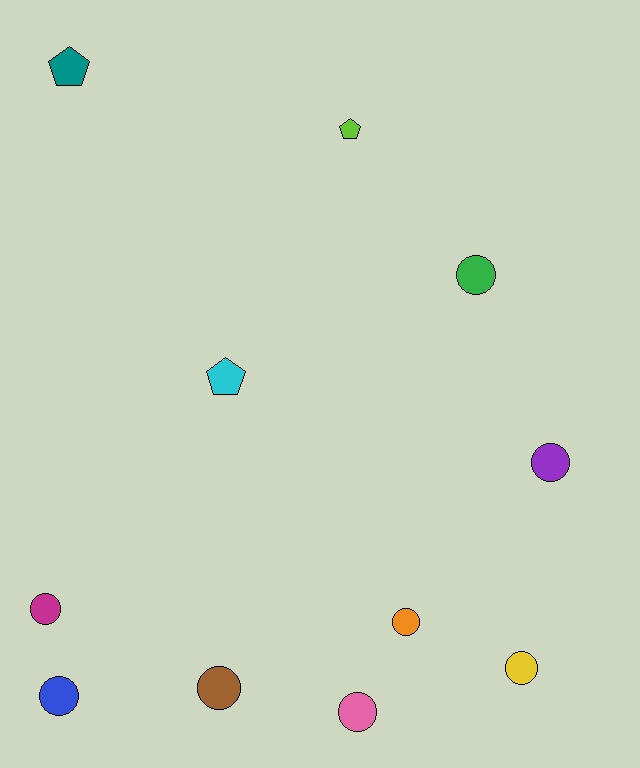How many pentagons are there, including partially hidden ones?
There are 3 pentagons.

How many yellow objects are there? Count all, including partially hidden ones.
There is 1 yellow object.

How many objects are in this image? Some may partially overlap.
There are 11 objects.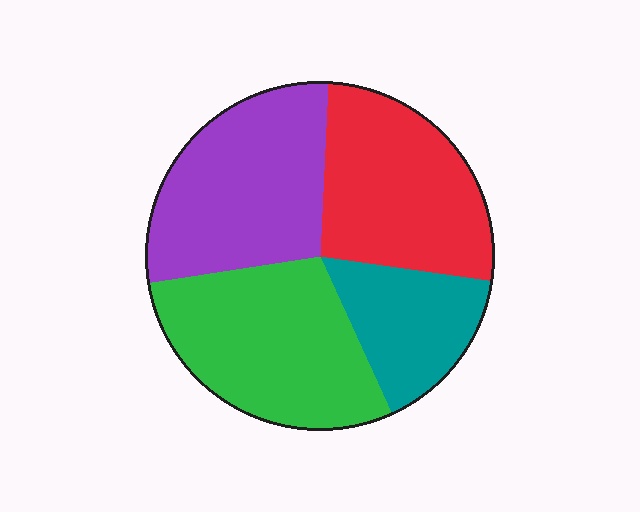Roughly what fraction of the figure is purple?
Purple covers around 30% of the figure.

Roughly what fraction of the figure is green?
Green takes up between a quarter and a half of the figure.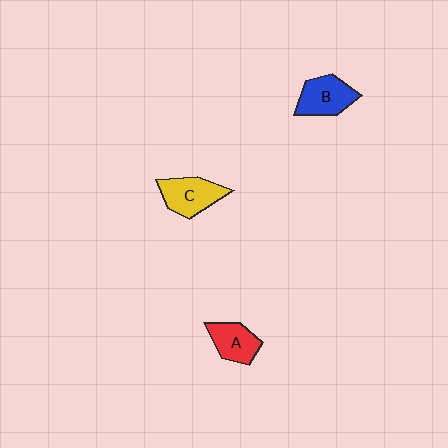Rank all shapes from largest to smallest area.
From largest to smallest: C (yellow), B (blue), A (red).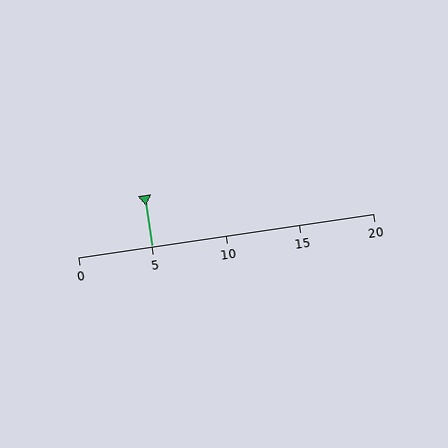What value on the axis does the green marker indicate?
The marker indicates approximately 5.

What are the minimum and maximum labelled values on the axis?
The axis runs from 0 to 20.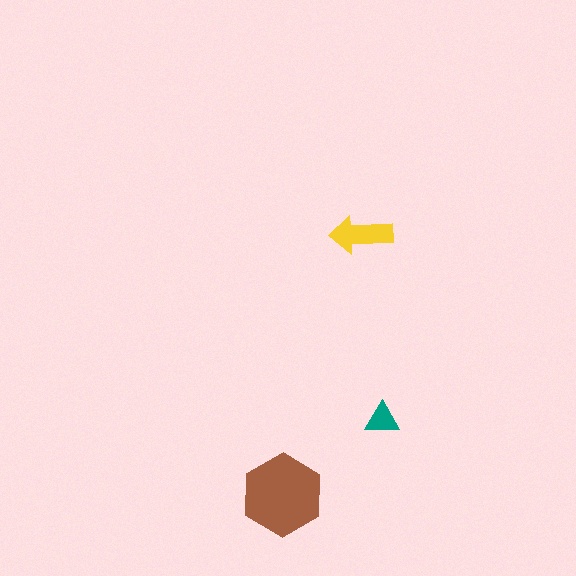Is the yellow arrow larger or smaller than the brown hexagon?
Smaller.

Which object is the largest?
The brown hexagon.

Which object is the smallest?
The teal triangle.